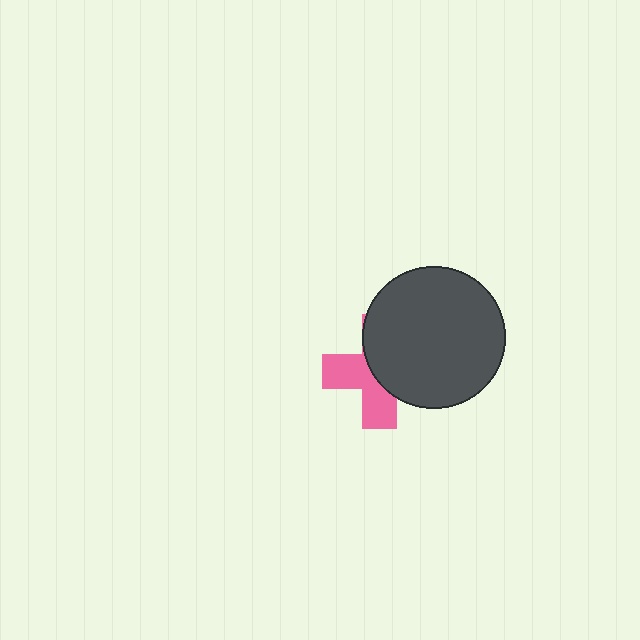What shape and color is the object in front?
The object in front is a dark gray circle.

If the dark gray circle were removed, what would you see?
You would see the complete pink cross.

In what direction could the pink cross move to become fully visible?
The pink cross could move left. That would shift it out from behind the dark gray circle entirely.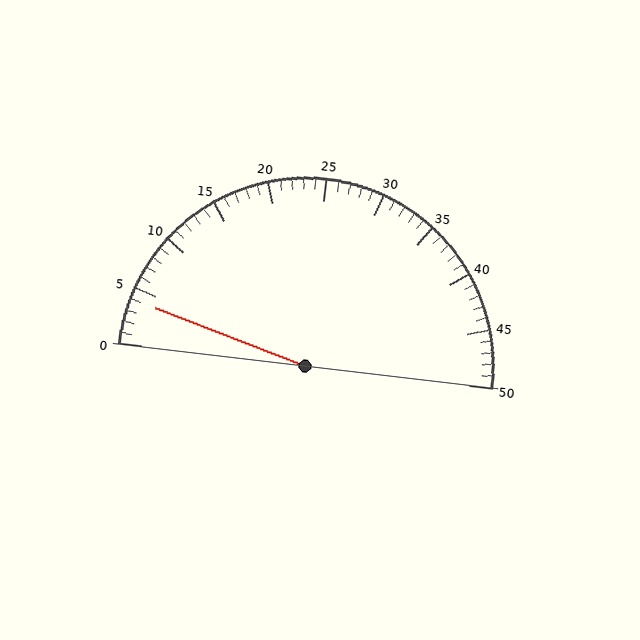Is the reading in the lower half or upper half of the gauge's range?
The reading is in the lower half of the range (0 to 50).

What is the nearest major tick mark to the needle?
The nearest major tick mark is 5.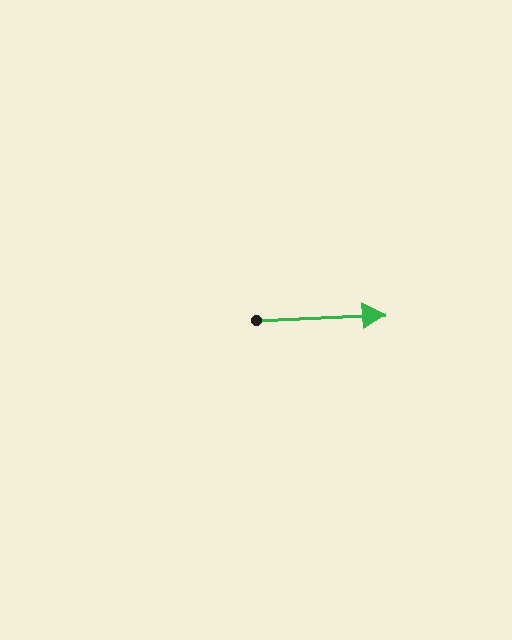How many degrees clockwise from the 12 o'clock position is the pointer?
Approximately 87 degrees.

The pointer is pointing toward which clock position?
Roughly 3 o'clock.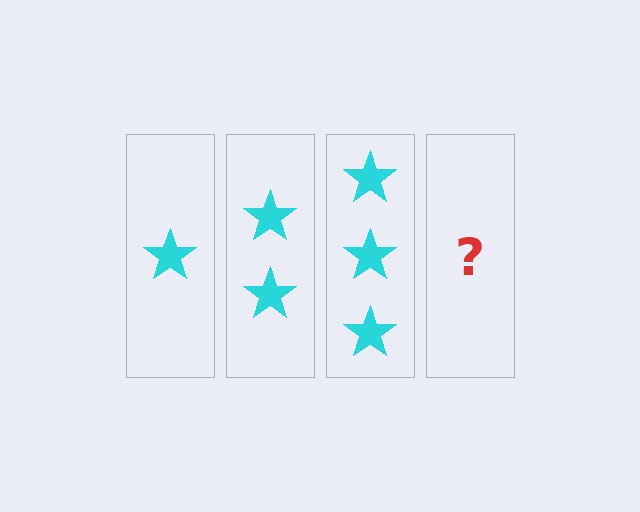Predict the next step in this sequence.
The next step is 4 stars.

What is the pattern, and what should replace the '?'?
The pattern is that each step adds one more star. The '?' should be 4 stars.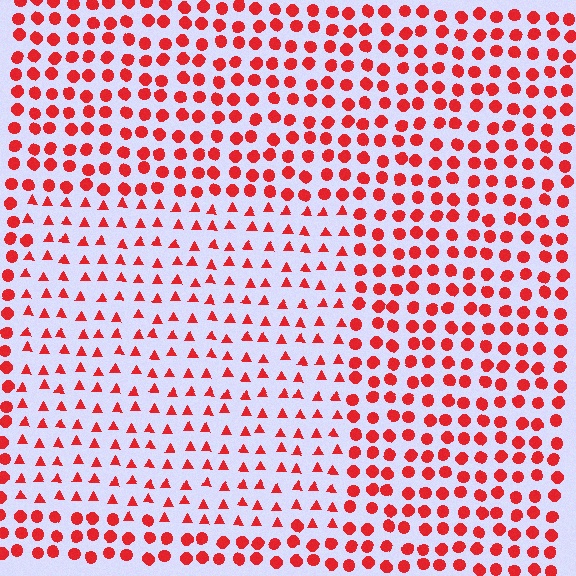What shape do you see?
I see a rectangle.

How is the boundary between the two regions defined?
The boundary is defined by a change in element shape: triangles inside vs. circles outside. All elements share the same color and spacing.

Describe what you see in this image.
The image is filled with small red elements arranged in a uniform grid. A rectangle-shaped region contains triangles, while the surrounding area contains circles. The boundary is defined purely by the change in element shape.